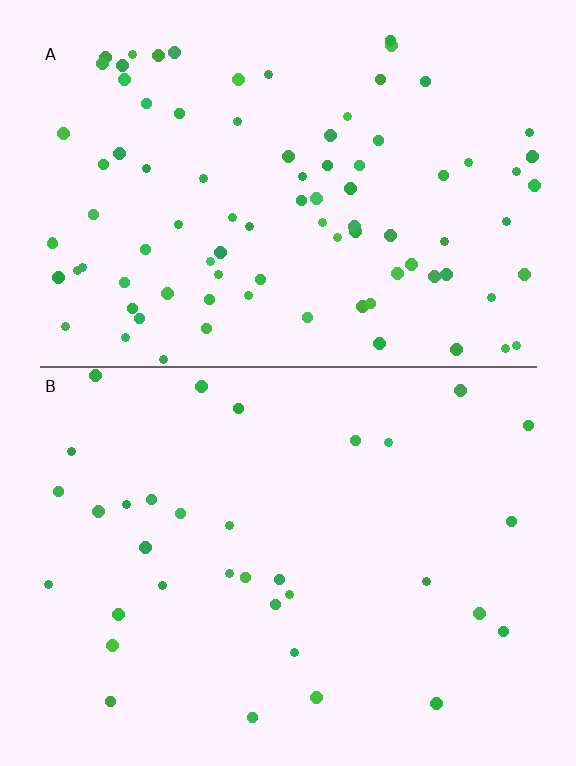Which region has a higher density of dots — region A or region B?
A (the top).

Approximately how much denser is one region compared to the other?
Approximately 2.7× — region A over region B.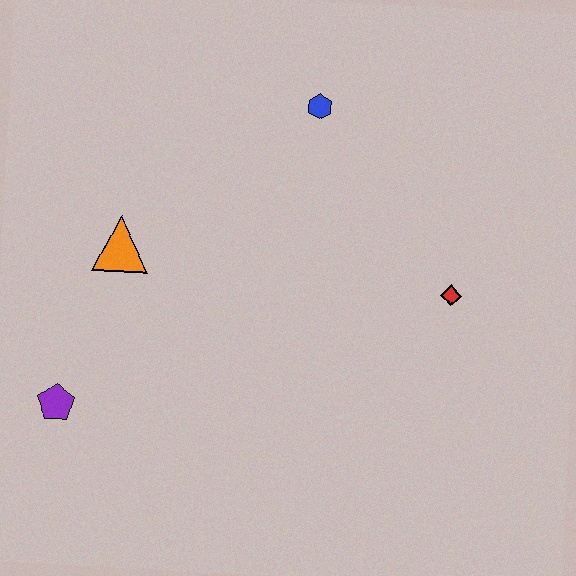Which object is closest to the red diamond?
The blue hexagon is closest to the red diamond.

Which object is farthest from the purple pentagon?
The red diamond is farthest from the purple pentagon.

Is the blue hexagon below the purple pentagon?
No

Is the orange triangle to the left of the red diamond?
Yes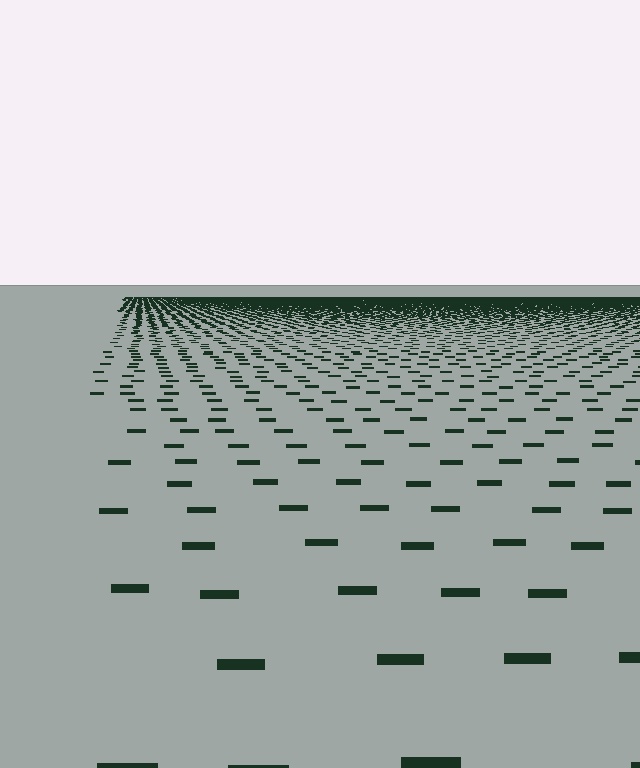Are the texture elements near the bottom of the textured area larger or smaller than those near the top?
Larger. Near the bottom, elements are closer to the viewer and appear at a bigger on-screen size.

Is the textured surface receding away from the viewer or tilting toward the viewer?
The surface is receding away from the viewer. Texture elements get smaller and denser toward the top.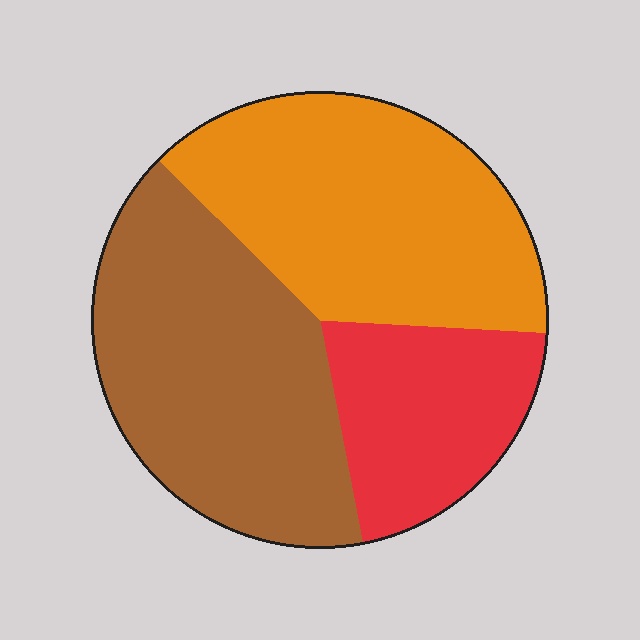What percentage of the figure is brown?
Brown covers 40% of the figure.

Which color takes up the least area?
Red, at roughly 20%.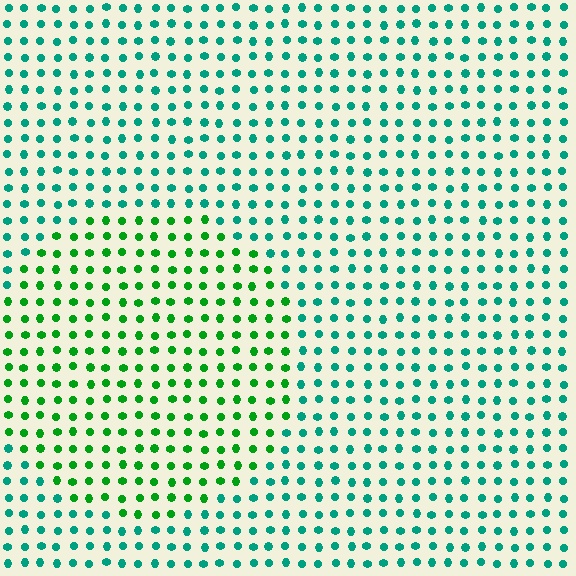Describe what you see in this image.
The image is filled with small teal elements in a uniform arrangement. A circle-shaped region is visible where the elements are tinted to a slightly different hue, forming a subtle color boundary.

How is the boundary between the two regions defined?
The boundary is defined purely by a slight shift in hue (about 41 degrees). Spacing, size, and orientation are identical on both sides.